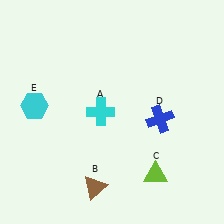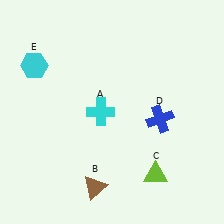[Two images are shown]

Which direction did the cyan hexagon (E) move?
The cyan hexagon (E) moved up.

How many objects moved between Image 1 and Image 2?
1 object moved between the two images.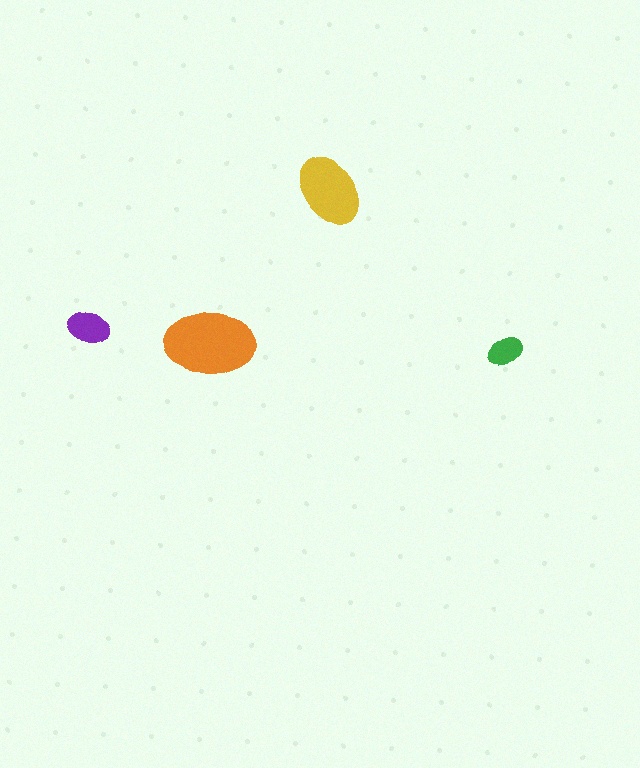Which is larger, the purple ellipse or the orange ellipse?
The orange one.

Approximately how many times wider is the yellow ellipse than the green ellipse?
About 2 times wider.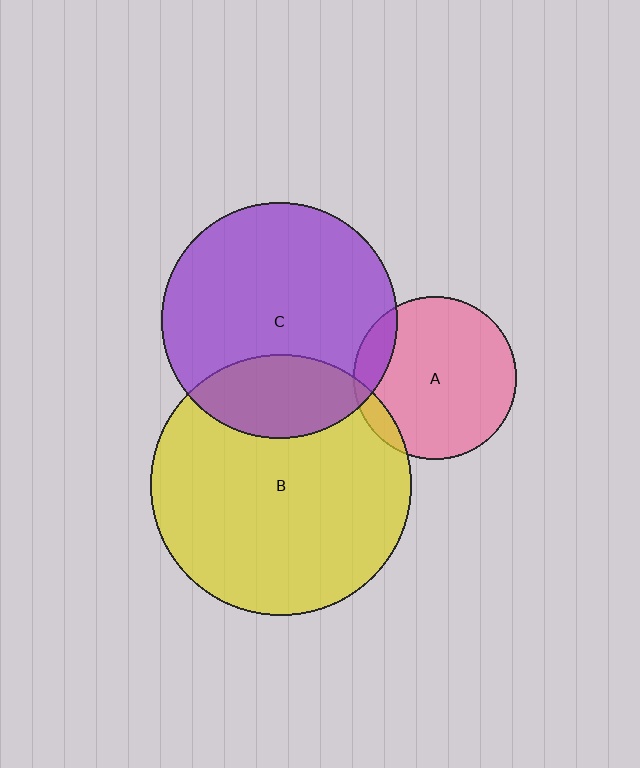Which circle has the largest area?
Circle B (yellow).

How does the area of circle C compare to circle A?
Approximately 2.1 times.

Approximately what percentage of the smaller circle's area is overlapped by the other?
Approximately 10%.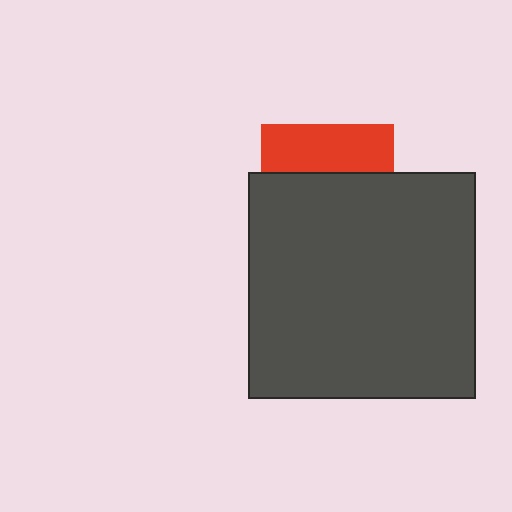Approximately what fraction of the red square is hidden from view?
Roughly 64% of the red square is hidden behind the dark gray square.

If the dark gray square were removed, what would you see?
You would see the complete red square.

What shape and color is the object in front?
The object in front is a dark gray square.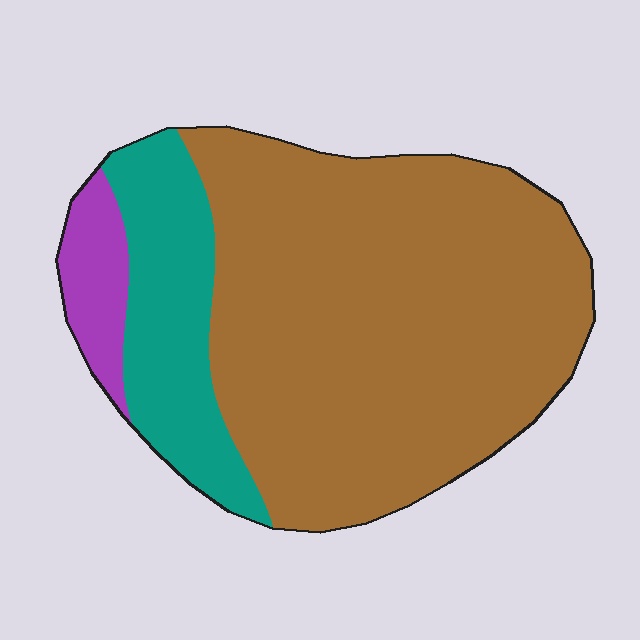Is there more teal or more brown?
Brown.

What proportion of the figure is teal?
Teal covers around 20% of the figure.